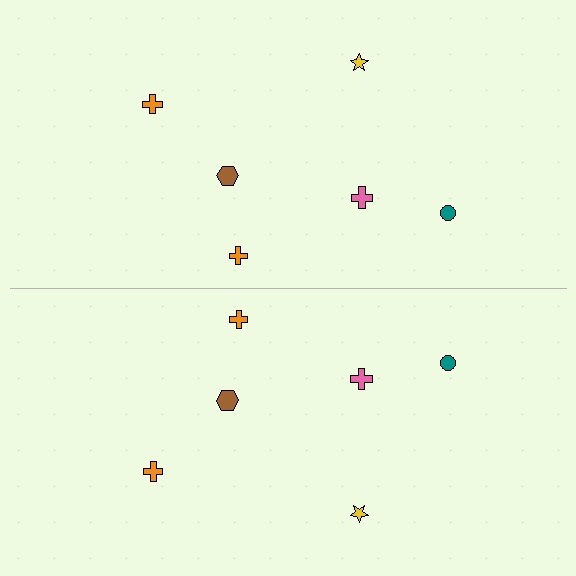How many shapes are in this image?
There are 12 shapes in this image.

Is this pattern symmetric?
Yes, this pattern has bilateral (reflection) symmetry.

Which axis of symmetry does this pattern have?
The pattern has a horizontal axis of symmetry running through the center of the image.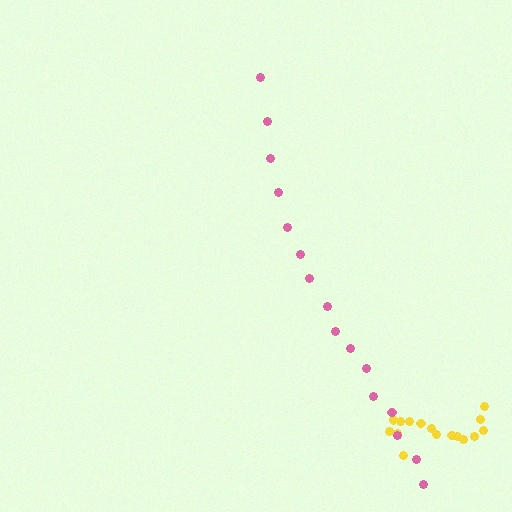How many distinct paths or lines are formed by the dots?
There are 2 distinct paths.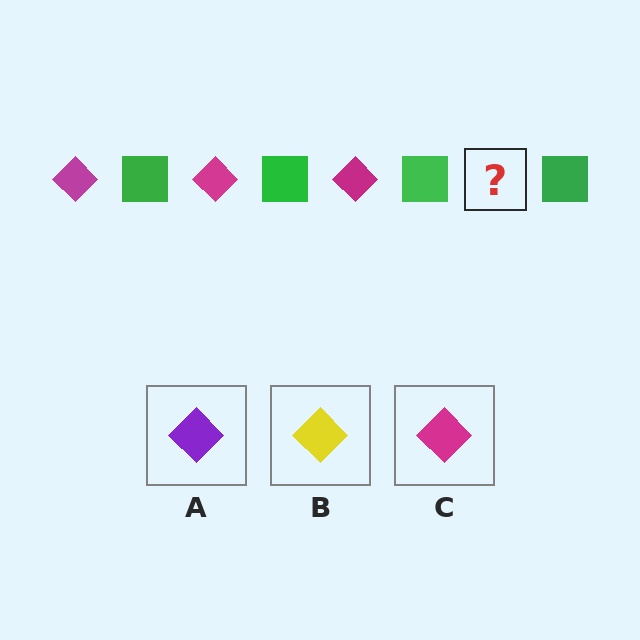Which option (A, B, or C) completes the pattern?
C.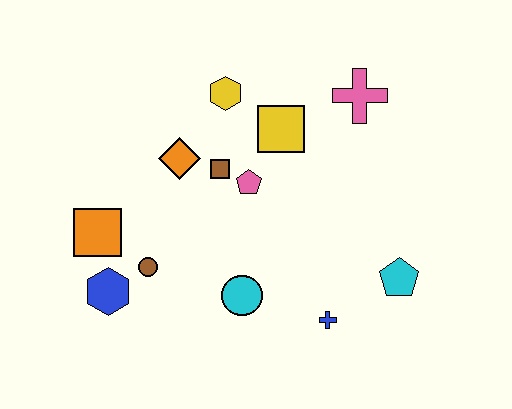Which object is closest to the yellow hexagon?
The yellow square is closest to the yellow hexagon.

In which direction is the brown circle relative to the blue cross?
The brown circle is to the left of the blue cross.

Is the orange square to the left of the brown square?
Yes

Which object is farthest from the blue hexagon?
The pink cross is farthest from the blue hexagon.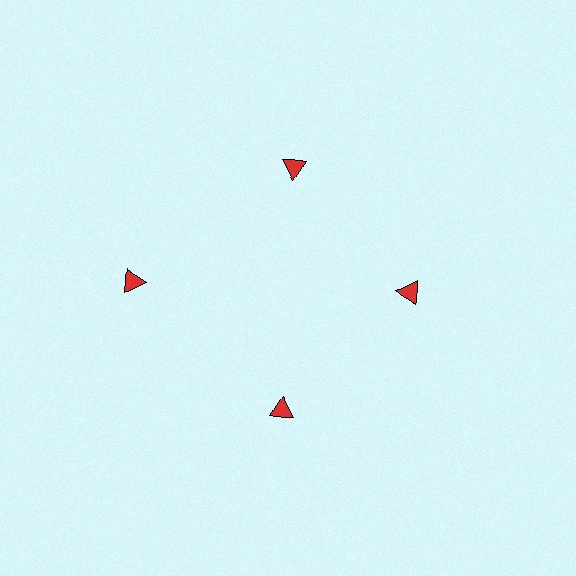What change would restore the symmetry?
The symmetry would be restored by moving it inward, back onto the ring so that all 4 triangles sit at equal angles and equal distance from the center.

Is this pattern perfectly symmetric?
No. The 4 red triangles are arranged in a ring, but one element near the 9 o'clock position is pushed outward from the center, breaking the 4-fold rotational symmetry.